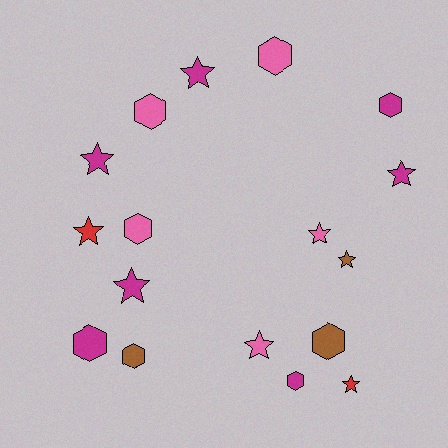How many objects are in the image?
There are 17 objects.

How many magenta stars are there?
There are 4 magenta stars.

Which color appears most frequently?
Magenta, with 7 objects.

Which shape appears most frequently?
Star, with 9 objects.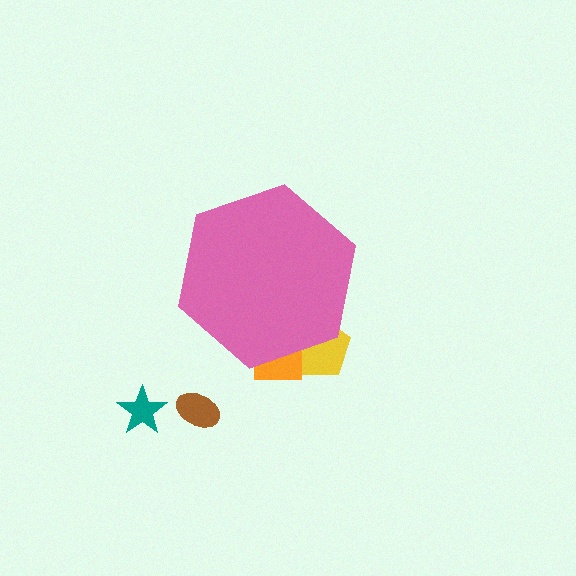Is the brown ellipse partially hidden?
No, the brown ellipse is fully visible.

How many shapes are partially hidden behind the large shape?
2 shapes are partially hidden.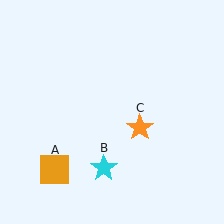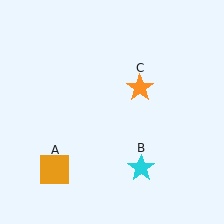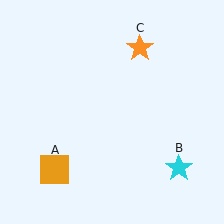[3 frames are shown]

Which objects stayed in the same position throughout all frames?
Orange square (object A) remained stationary.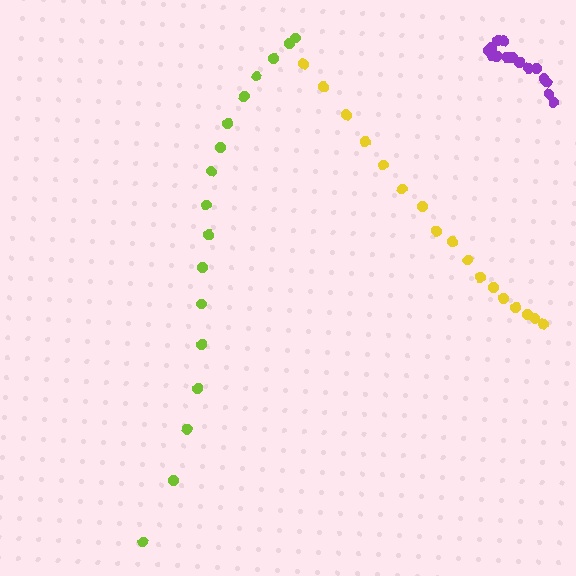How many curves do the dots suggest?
There are 3 distinct paths.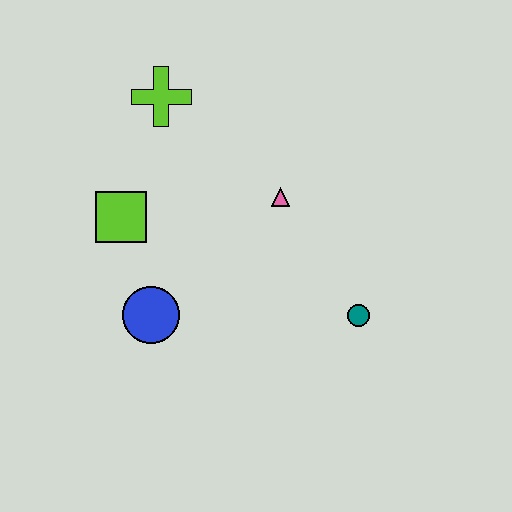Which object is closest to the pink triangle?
The teal circle is closest to the pink triangle.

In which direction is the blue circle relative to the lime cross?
The blue circle is below the lime cross.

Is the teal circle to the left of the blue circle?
No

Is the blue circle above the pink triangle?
No